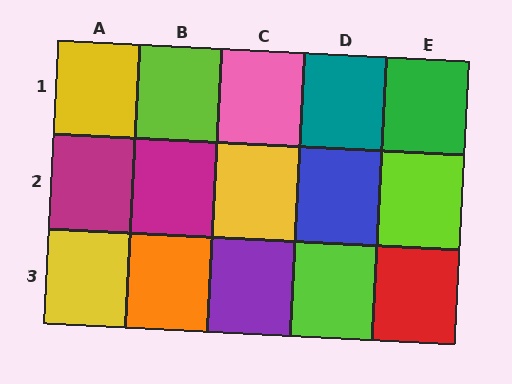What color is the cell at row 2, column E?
Lime.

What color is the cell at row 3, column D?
Lime.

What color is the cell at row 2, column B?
Magenta.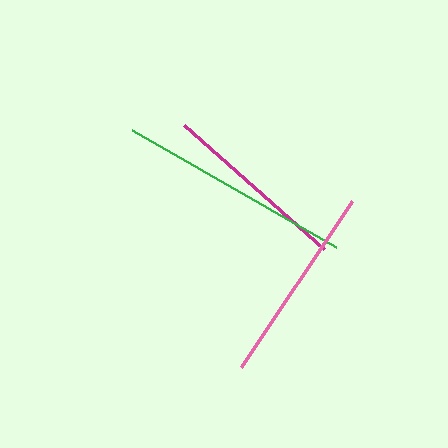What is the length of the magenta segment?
The magenta segment is approximately 188 pixels long.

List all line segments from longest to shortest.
From longest to shortest: green, pink, magenta.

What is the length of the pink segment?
The pink segment is approximately 201 pixels long.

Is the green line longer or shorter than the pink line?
The green line is longer than the pink line.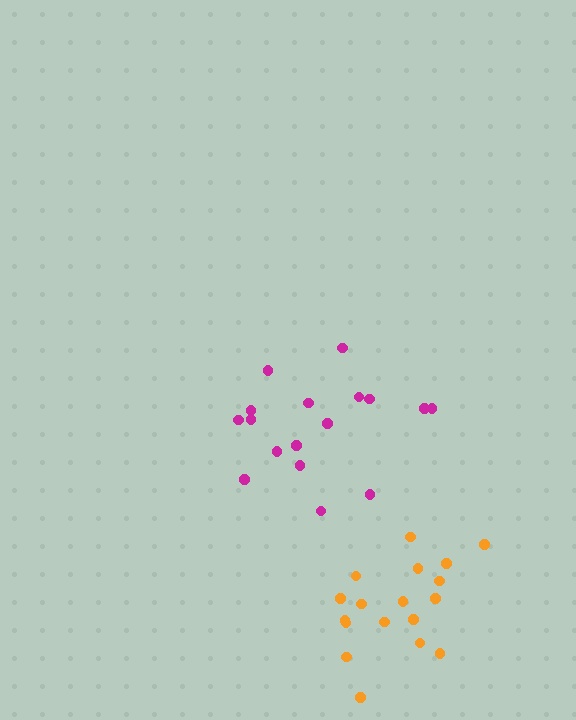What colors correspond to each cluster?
The clusters are colored: magenta, orange.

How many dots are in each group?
Group 1: 17 dots, Group 2: 18 dots (35 total).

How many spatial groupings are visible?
There are 2 spatial groupings.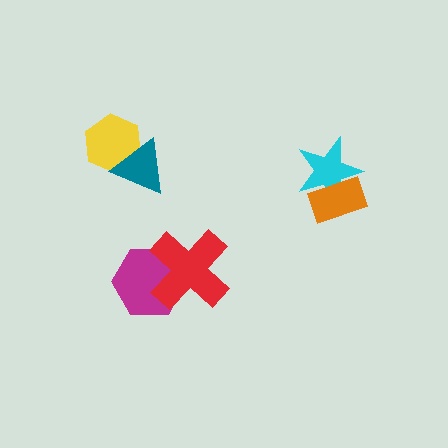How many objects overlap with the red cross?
1 object overlaps with the red cross.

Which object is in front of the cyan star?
The orange rectangle is in front of the cyan star.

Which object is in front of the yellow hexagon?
The teal triangle is in front of the yellow hexagon.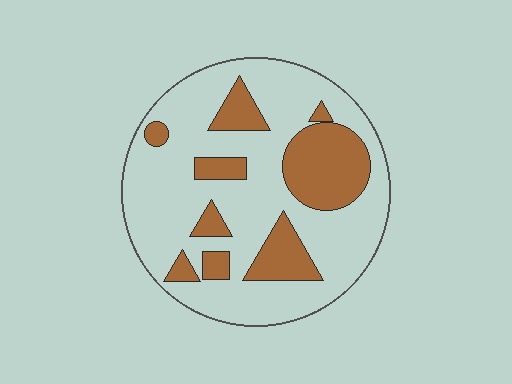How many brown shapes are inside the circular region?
9.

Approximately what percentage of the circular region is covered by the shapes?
Approximately 25%.